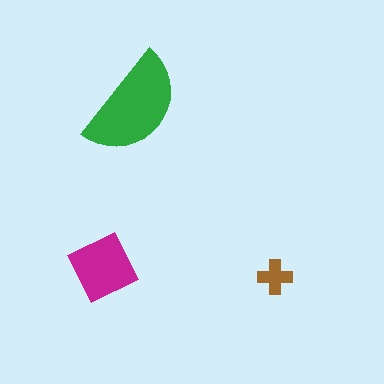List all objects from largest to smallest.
The green semicircle, the magenta square, the brown cross.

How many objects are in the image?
There are 3 objects in the image.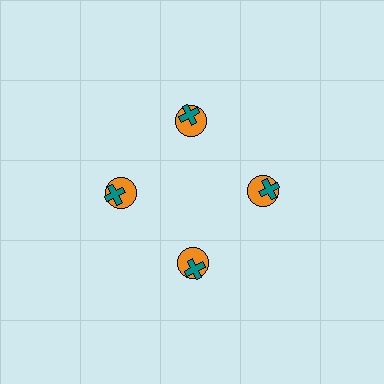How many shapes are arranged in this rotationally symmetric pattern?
There are 8 shapes, arranged in 4 groups of 2.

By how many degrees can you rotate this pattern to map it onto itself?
The pattern maps onto itself every 90 degrees of rotation.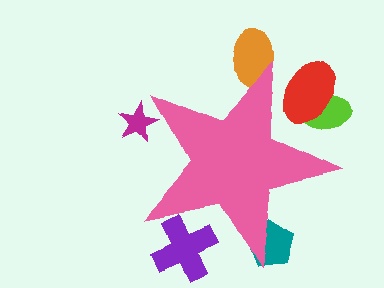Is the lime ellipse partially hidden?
Yes, the lime ellipse is partially hidden behind the pink star.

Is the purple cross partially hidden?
Yes, the purple cross is partially hidden behind the pink star.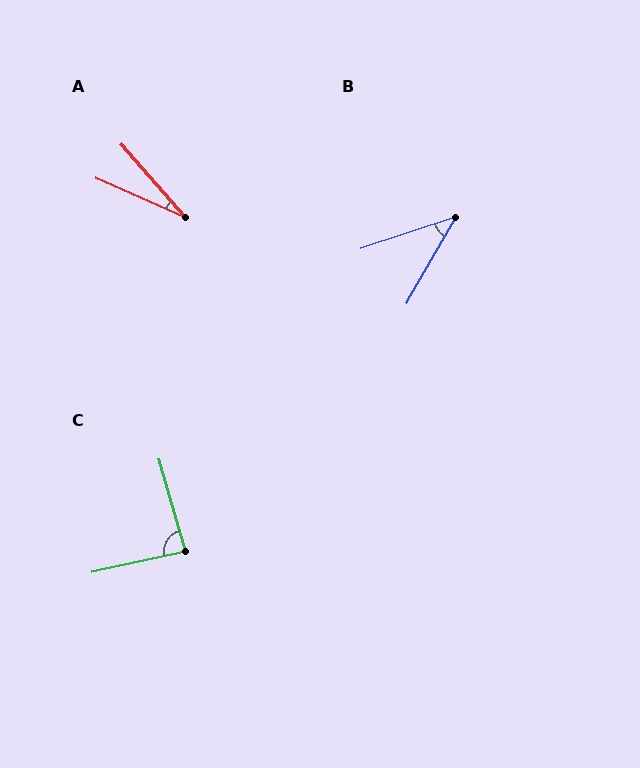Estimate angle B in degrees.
Approximately 41 degrees.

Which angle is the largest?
C, at approximately 86 degrees.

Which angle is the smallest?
A, at approximately 25 degrees.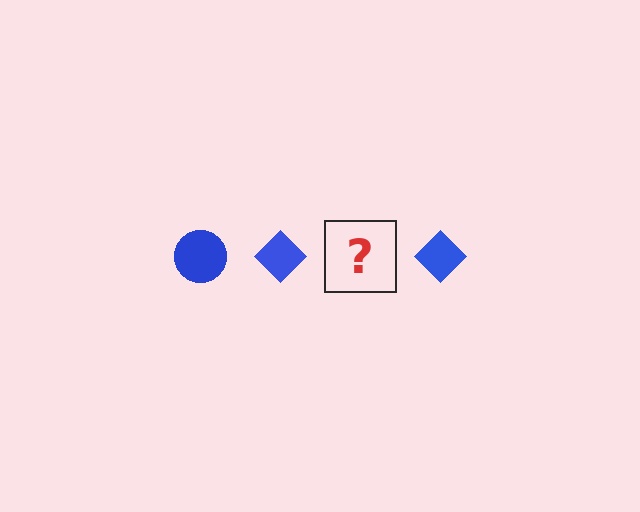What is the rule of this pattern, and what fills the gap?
The rule is that the pattern cycles through circle, diamond shapes in blue. The gap should be filled with a blue circle.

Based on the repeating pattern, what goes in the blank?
The blank should be a blue circle.